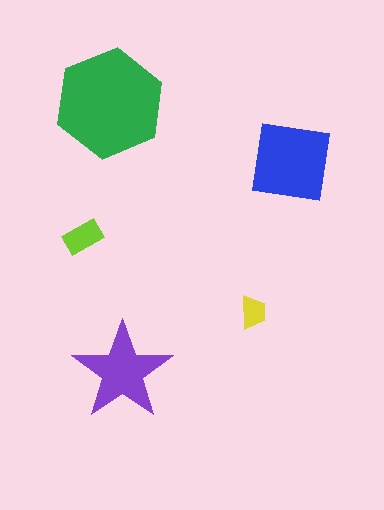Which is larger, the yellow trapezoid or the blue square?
The blue square.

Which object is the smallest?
The yellow trapezoid.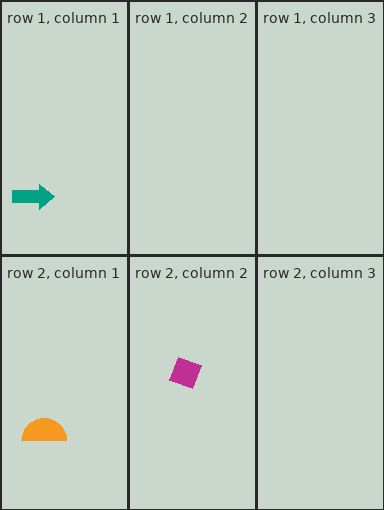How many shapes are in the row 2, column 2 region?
1.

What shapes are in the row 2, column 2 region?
The magenta diamond.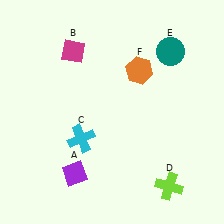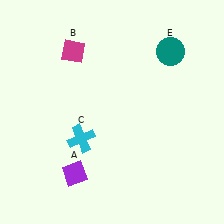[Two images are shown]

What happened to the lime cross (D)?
The lime cross (D) was removed in Image 2. It was in the bottom-right area of Image 1.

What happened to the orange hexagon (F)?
The orange hexagon (F) was removed in Image 2. It was in the top-right area of Image 1.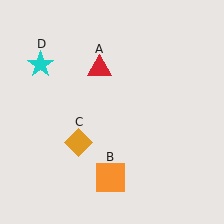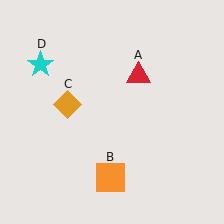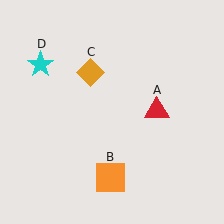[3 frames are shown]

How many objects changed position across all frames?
2 objects changed position: red triangle (object A), orange diamond (object C).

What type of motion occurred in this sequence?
The red triangle (object A), orange diamond (object C) rotated clockwise around the center of the scene.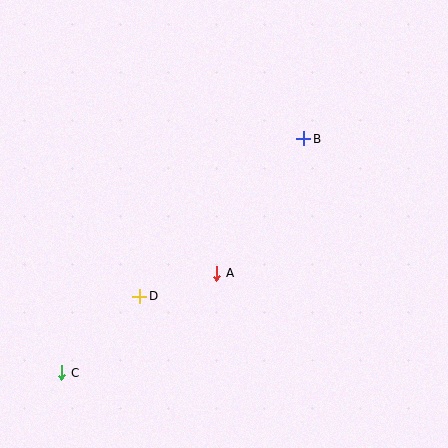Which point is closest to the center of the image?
Point A at (217, 273) is closest to the center.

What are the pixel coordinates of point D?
Point D is at (140, 296).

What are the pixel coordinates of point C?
Point C is at (62, 373).